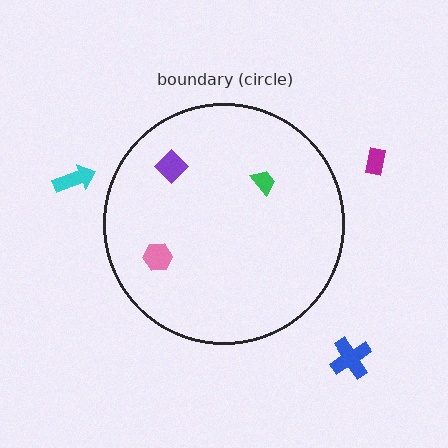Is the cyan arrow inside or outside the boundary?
Outside.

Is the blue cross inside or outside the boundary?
Outside.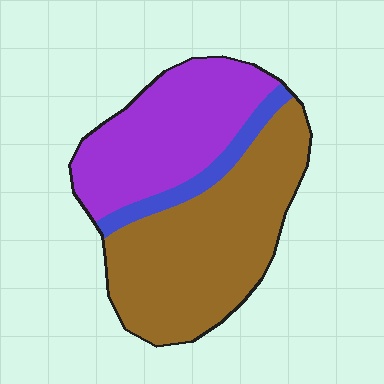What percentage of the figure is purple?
Purple covers around 40% of the figure.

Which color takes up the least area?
Blue, at roughly 10%.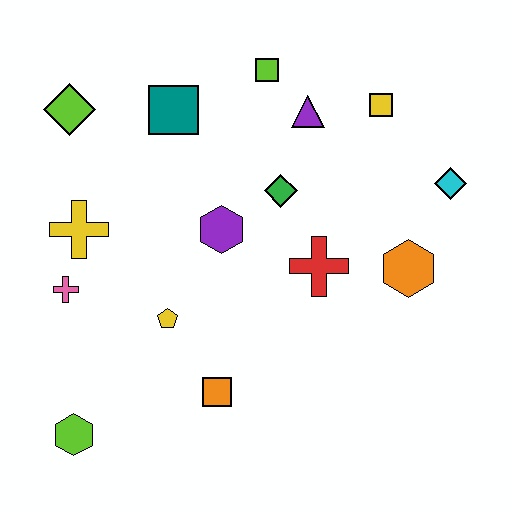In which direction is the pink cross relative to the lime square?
The pink cross is below the lime square.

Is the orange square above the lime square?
No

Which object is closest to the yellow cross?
The pink cross is closest to the yellow cross.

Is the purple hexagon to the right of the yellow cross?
Yes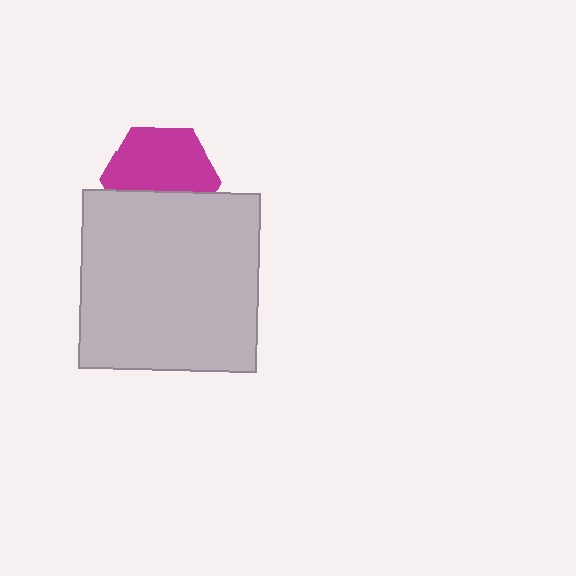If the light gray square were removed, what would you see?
You would see the complete magenta hexagon.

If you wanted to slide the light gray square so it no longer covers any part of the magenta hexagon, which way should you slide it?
Slide it down — that is the most direct way to separate the two shapes.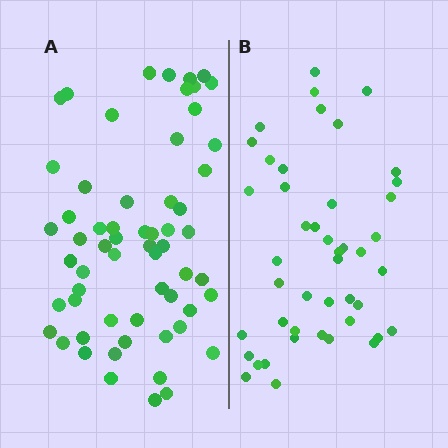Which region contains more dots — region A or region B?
Region A (the left region) has more dots.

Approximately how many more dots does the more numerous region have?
Region A has approximately 15 more dots than region B.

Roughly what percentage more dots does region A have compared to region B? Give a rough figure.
About 35% more.